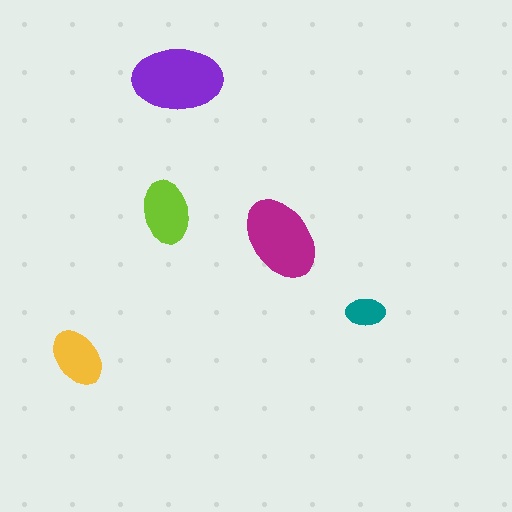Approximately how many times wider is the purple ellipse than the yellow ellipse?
About 1.5 times wider.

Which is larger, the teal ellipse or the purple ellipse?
The purple one.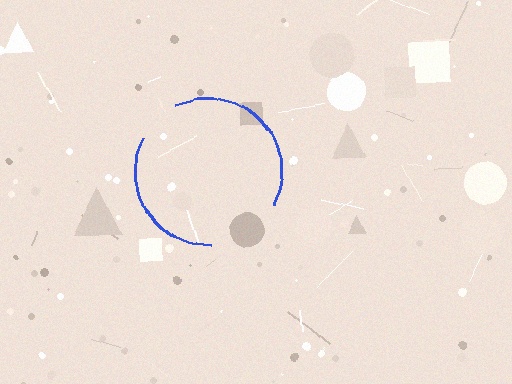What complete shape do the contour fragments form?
The contour fragments form a circle.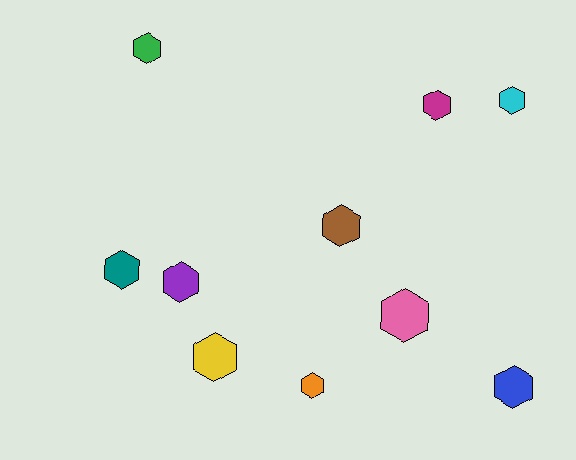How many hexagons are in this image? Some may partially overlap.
There are 10 hexagons.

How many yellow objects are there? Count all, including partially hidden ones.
There is 1 yellow object.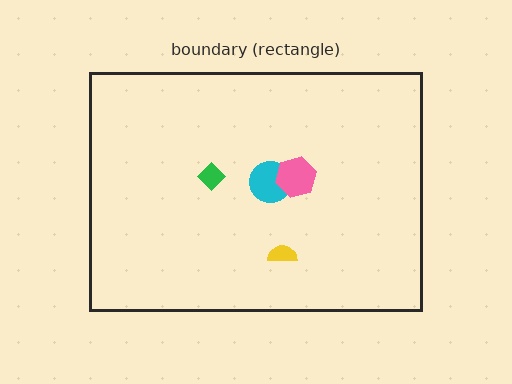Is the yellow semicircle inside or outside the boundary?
Inside.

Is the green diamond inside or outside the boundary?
Inside.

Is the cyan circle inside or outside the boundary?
Inside.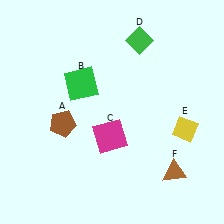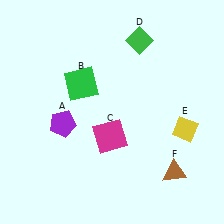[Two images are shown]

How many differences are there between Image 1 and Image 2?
There is 1 difference between the two images.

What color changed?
The pentagon (A) changed from brown in Image 1 to purple in Image 2.